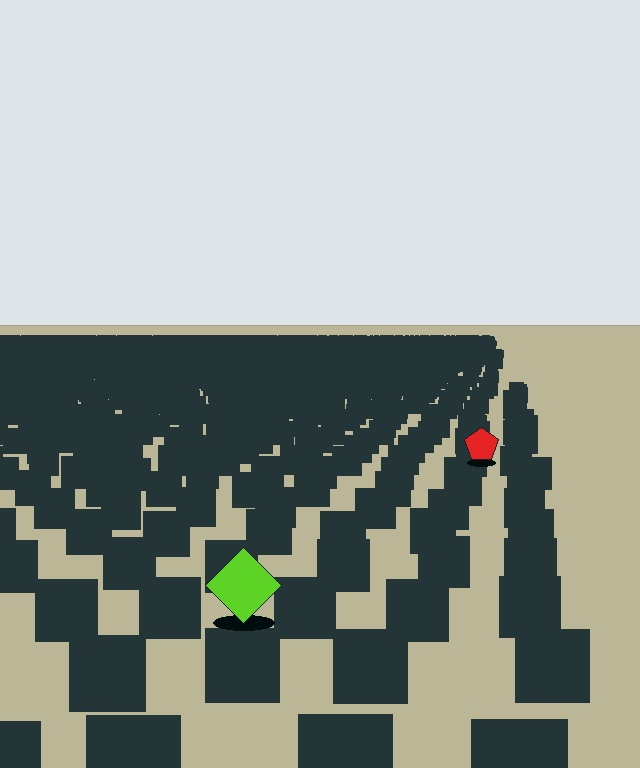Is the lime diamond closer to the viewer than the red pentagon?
Yes. The lime diamond is closer — you can tell from the texture gradient: the ground texture is coarser near it.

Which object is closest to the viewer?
The lime diamond is closest. The texture marks near it are larger and more spread out.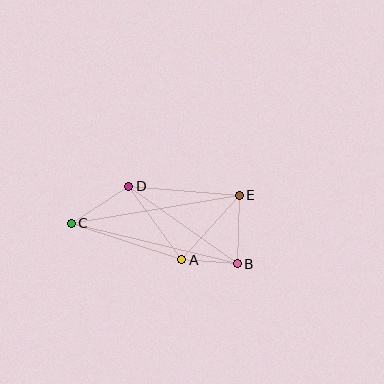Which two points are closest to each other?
Points A and B are closest to each other.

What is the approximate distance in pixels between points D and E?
The distance between D and E is approximately 111 pixels.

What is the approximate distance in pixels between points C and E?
The distance between C and E is approximately 170 pixels.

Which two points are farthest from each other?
Points B and C are farthest from each other.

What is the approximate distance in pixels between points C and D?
The distance between C and D is approximately 69 pixels.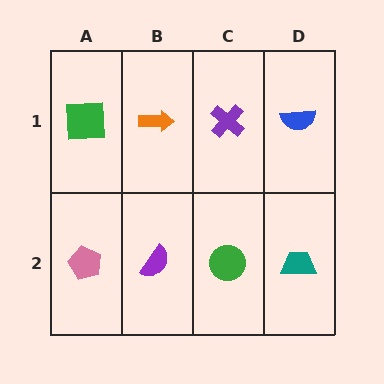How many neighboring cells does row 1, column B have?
3.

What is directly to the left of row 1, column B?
A green square.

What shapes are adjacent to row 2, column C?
A purple cross (row 1, column C), a purple semicircle (row 2, column B), a teal trapezoid (row 2, column D).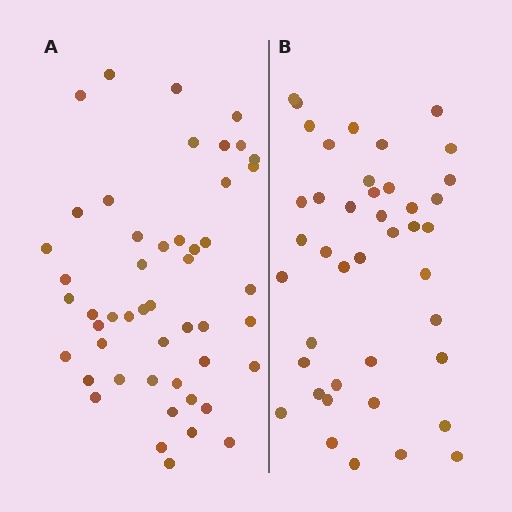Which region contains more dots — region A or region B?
Region A (the left region) has more dots.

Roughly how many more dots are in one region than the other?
Region A has roughly 8 or so more dots than region B.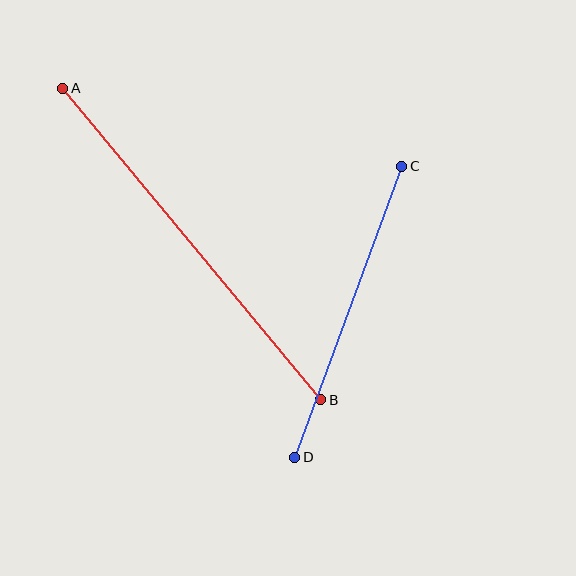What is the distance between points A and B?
The distance is approximately 404 pixels.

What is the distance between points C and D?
The distance is approximately 311 pixels.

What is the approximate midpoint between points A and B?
The midpoint is at approximately (192, 244) pixels.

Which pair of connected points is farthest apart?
Points A and B are farthest apart.